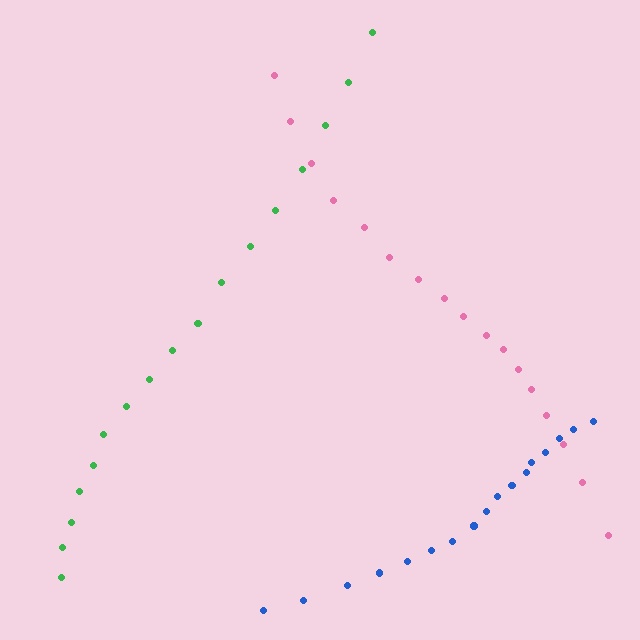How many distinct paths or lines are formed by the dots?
There are 3 distinct paths.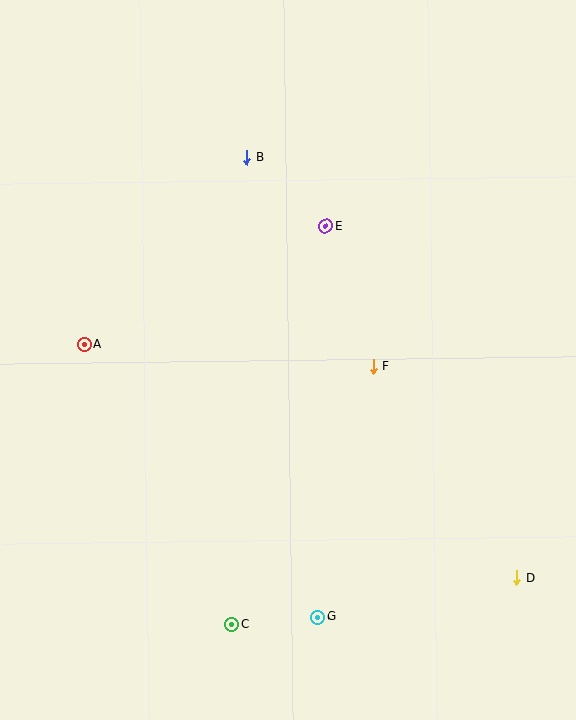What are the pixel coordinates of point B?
Point B is at (247, 157).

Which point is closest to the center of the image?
Point F at (373, 366) is closest to the center.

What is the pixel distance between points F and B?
The distance between F and B is 244 pixels.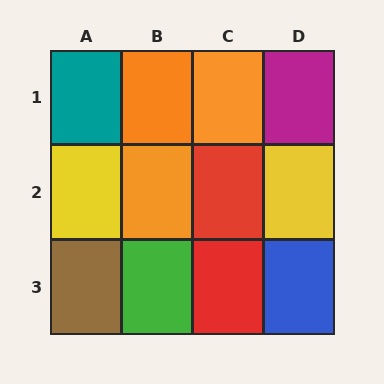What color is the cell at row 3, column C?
Red.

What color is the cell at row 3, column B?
Green.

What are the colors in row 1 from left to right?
Teal, orange, orange, magenta.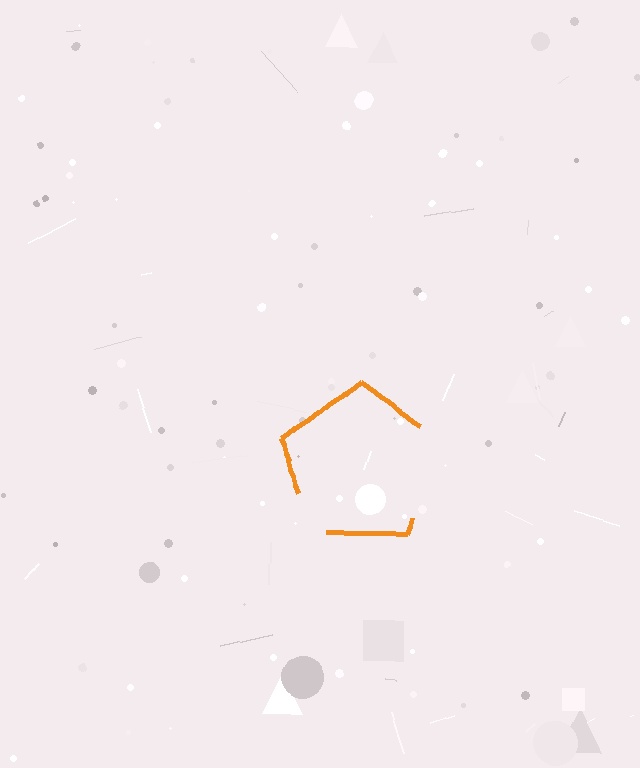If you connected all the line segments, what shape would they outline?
They would outline a pentagon.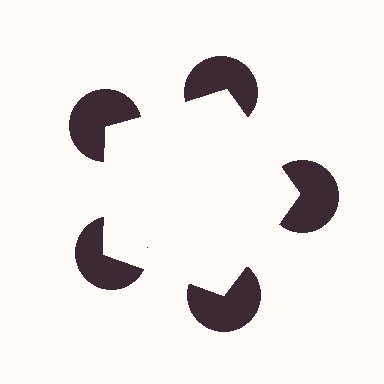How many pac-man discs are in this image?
There are 5 — one at each vertex of the illusory pentagon.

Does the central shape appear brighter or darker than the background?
It typically appears slightly brighter than the background, even though no actual brightness change is drawn.